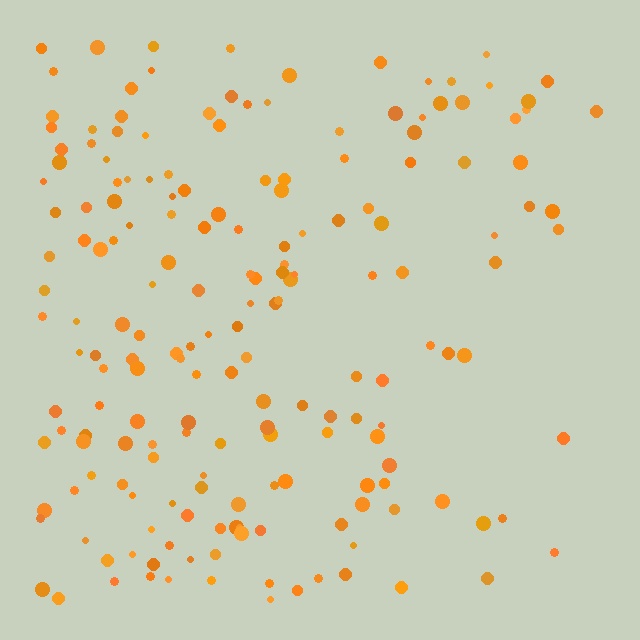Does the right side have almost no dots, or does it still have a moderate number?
Still a moderate number, just noticeably fewer than the left.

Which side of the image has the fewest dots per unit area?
The right.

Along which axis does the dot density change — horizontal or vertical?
Horizontal.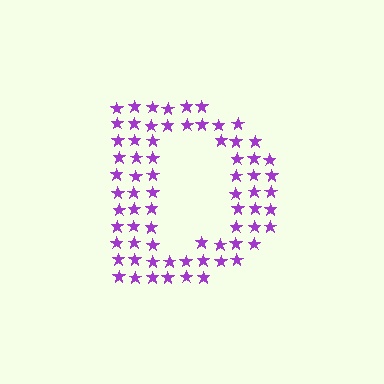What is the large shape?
The large shape is the letter D.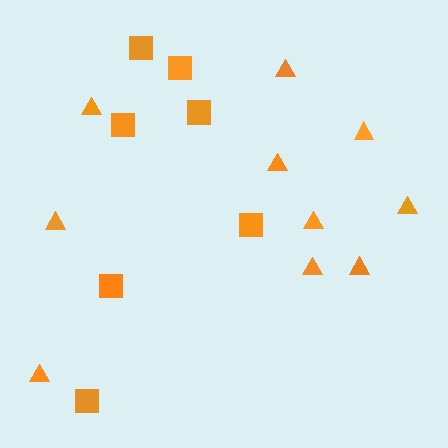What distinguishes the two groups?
There are 2 groups: one group of squares (7) and one group of triangles (10).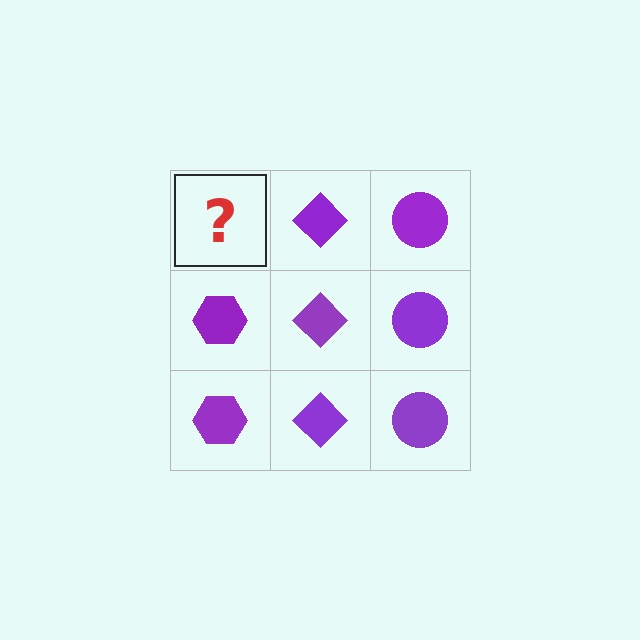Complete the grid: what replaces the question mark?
The question mark should be replaced with a purple hexagon.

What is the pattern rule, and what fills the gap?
The rule is that each column has a consistent shape. The gap should be filled with a purple hexagon.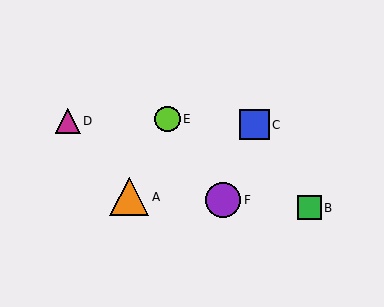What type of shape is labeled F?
Shape F is a purple circle.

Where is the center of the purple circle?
The center of the purple circle is at (223, 200).